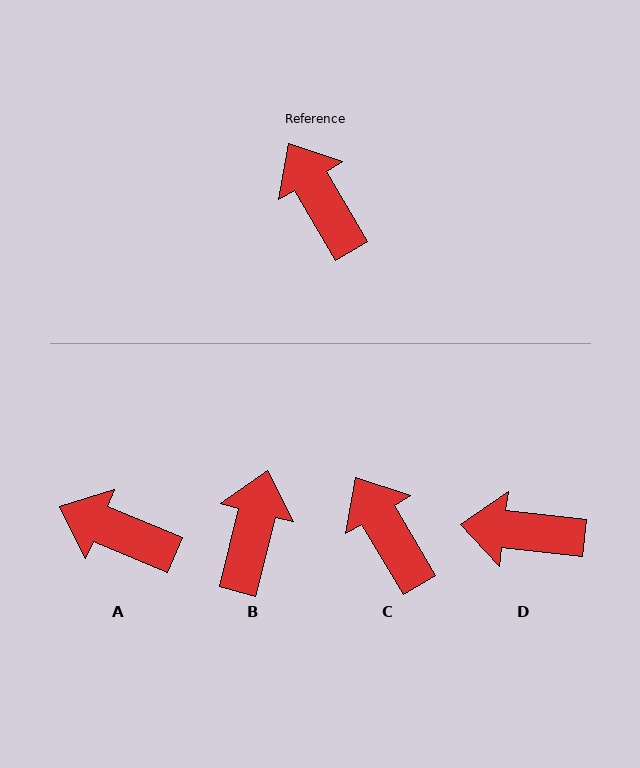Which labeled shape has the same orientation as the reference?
C.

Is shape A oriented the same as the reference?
No, it is off by about 37 degrees.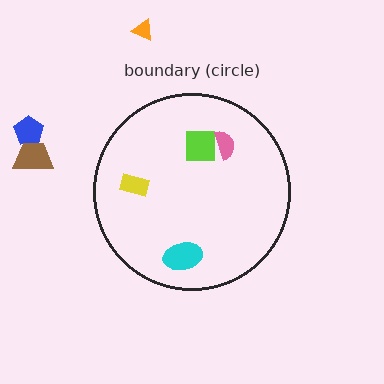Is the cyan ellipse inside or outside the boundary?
Inside.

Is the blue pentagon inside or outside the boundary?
Outside.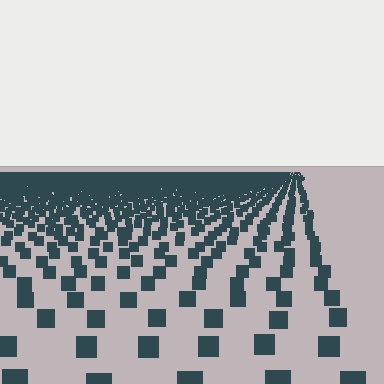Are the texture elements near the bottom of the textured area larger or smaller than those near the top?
Larger. Near the bottom, elements are closer to the viewer and appear at a bigger on-screen size.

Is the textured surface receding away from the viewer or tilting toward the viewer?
The surface is receding away from the viewer. Texture elements get smaller and denser toward the top.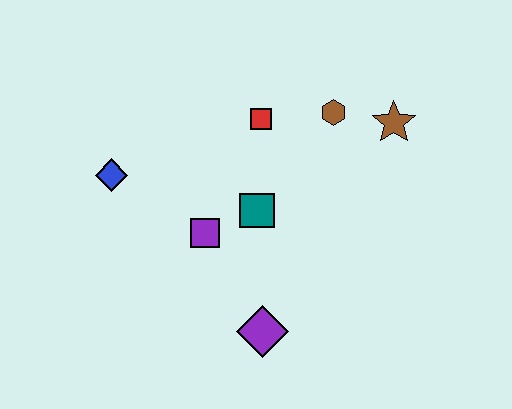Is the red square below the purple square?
No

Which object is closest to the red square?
The brown hexagon is closest to the red square.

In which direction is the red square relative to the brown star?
The red square is to the left of the brown star.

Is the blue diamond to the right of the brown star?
No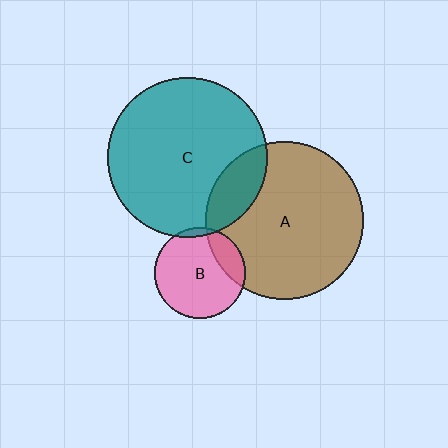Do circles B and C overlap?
Yes.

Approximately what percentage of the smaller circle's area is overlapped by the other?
Approximately 5%.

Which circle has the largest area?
Circle C (teal).